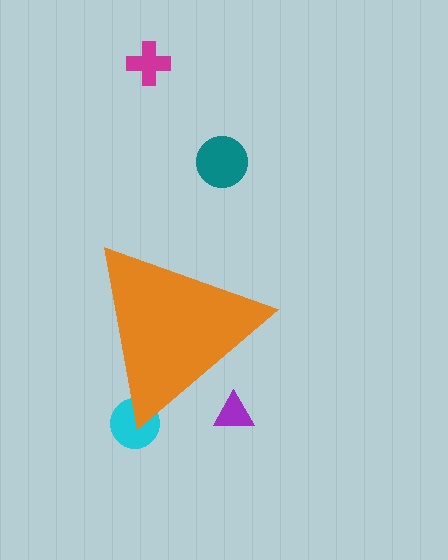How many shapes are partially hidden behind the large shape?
2 shapes are partially hidden.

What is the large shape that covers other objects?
An orange triangle.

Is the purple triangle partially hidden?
Yes, the purple triangle is partially hidden behind the orange triangle.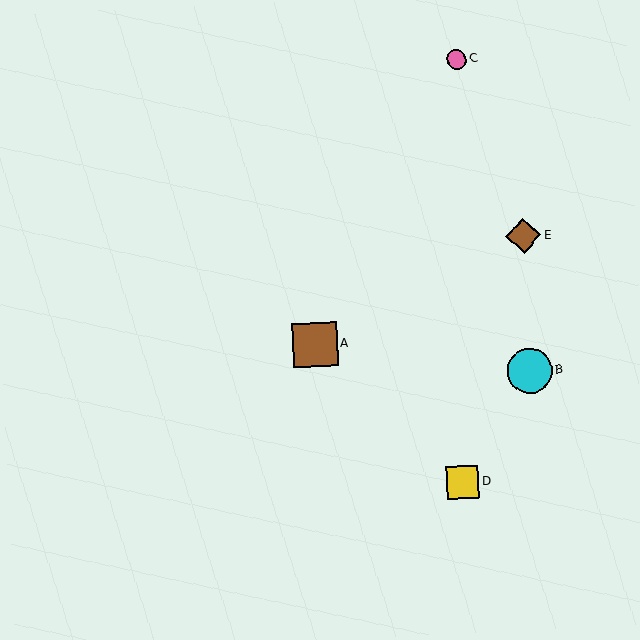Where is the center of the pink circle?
The center of the pink circle is at (457, 59).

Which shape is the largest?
The brown square (labeled A) is the largest.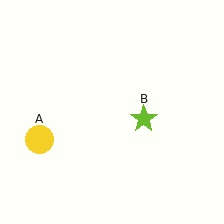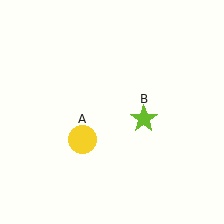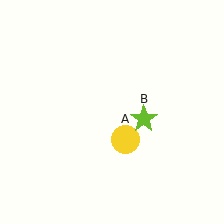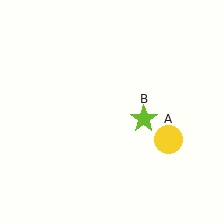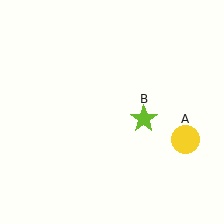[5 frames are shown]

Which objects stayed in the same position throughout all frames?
Lime star (object B) remained stationary.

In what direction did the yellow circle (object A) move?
The yellow circle (object A) moved right.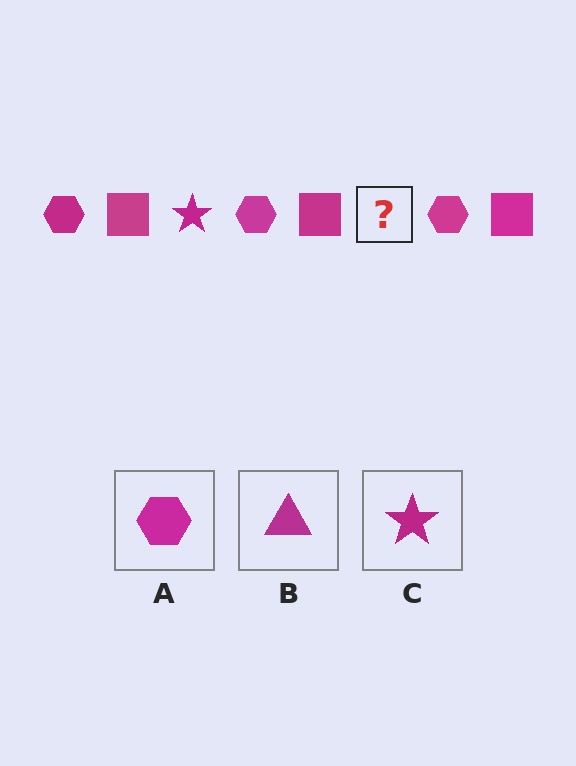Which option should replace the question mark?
Option C.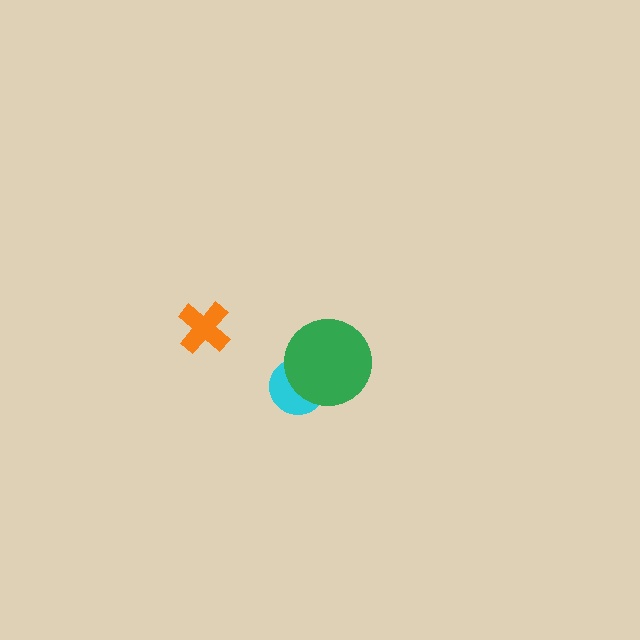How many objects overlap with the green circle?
1 object overlaps with the green circle.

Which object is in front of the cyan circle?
The green circle is in front of the cyan circle.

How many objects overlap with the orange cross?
0 objects overlap with the orange cross.